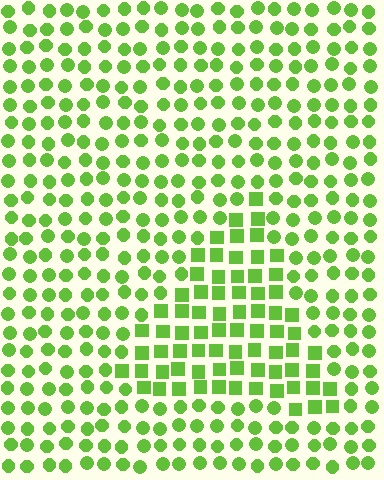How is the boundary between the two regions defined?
The boundary is defined by a change in element shape: squares inside vs. circles outside. All elements share the same color and spacing.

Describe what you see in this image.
The image is filled with small lime elements arranged in a uniform grid. A triangle-shaped region contains squares, while the surrounding area contains circles. The boundary is defined purely by the change in element shape.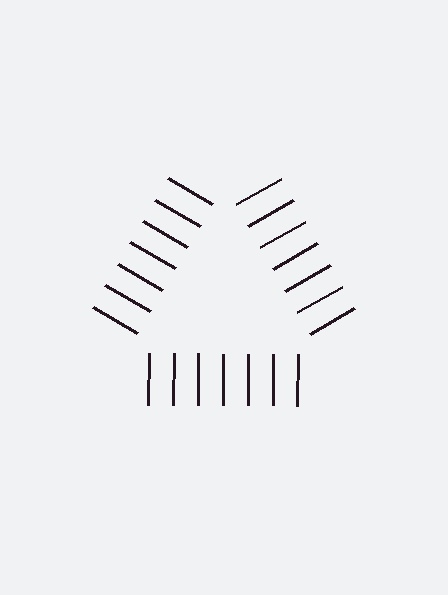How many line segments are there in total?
21 — 7 along each of the 3 edges.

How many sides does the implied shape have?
3 sides — the line-ends trace a triangle.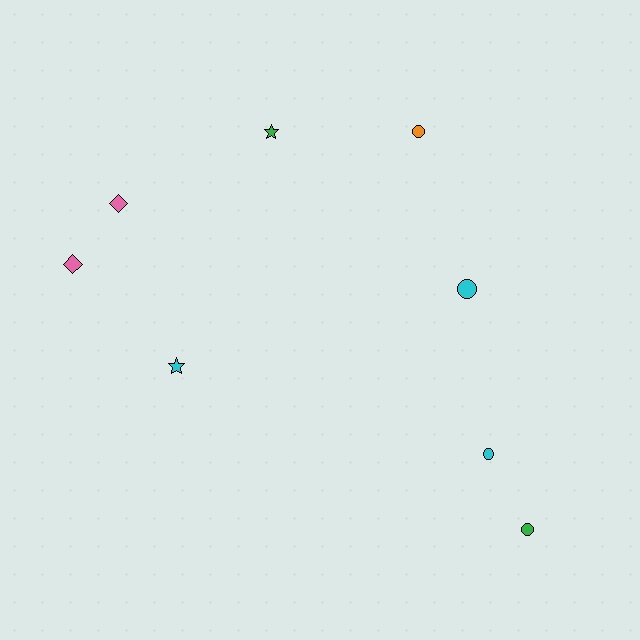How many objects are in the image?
There are 8 objects.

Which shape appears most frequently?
Circle, with 4 objects.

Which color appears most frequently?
Cyan, with 3 objects.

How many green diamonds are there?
There are no green diamonds.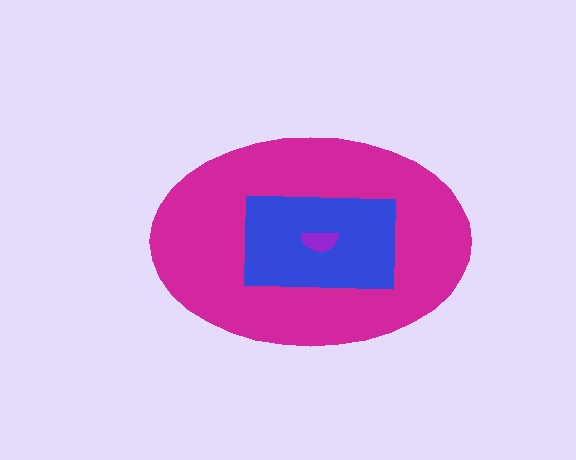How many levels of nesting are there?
3.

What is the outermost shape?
The magenta ellipse.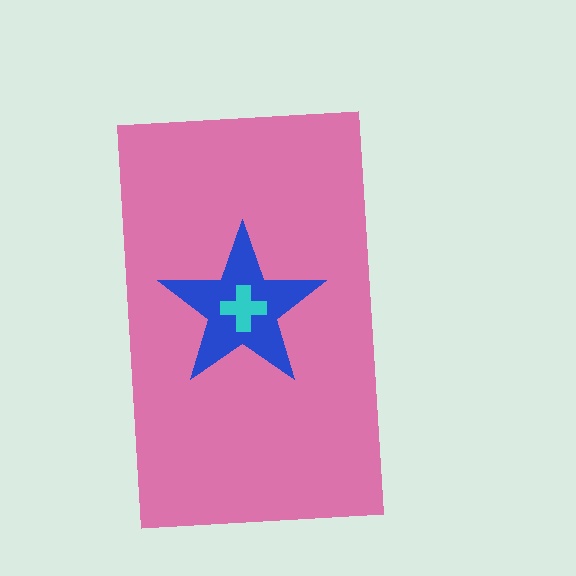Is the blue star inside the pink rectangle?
Yes.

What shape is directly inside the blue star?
The cyan cross.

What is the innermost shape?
The cyan cross.